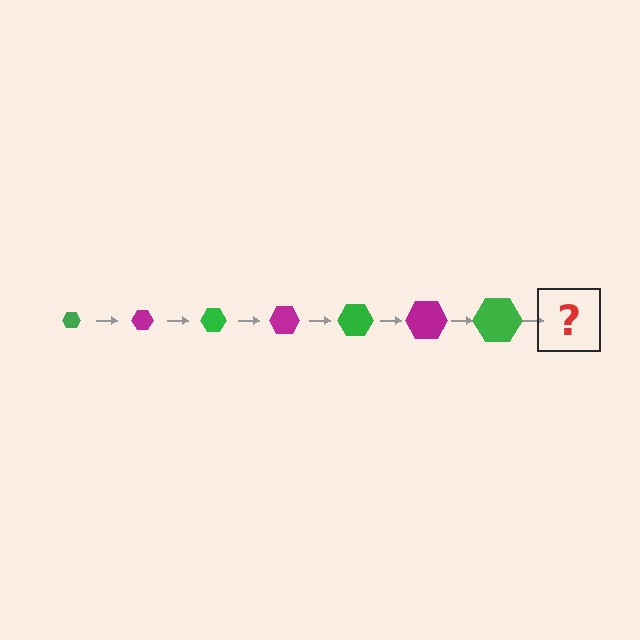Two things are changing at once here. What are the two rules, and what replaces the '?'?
The two rules are that the hexagon grows larger each step and the color cycles through green and magenta. The '?' should be a magenta hexagon, larger than the previous one.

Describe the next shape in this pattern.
It should be a magenta hexagon, larger than the previous one.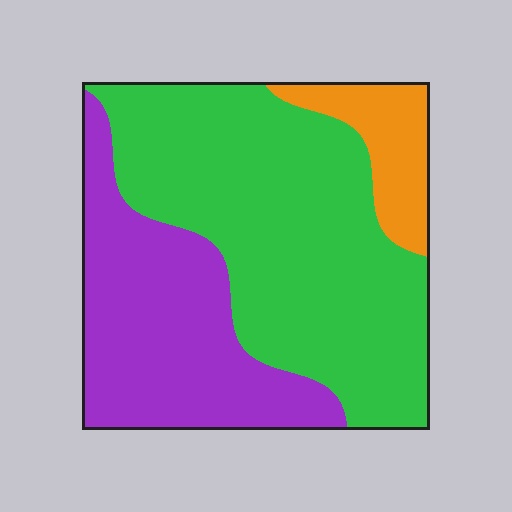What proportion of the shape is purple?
Purple covers 34% of the shape.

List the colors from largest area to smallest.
From largest to smallest: green, purple, orange.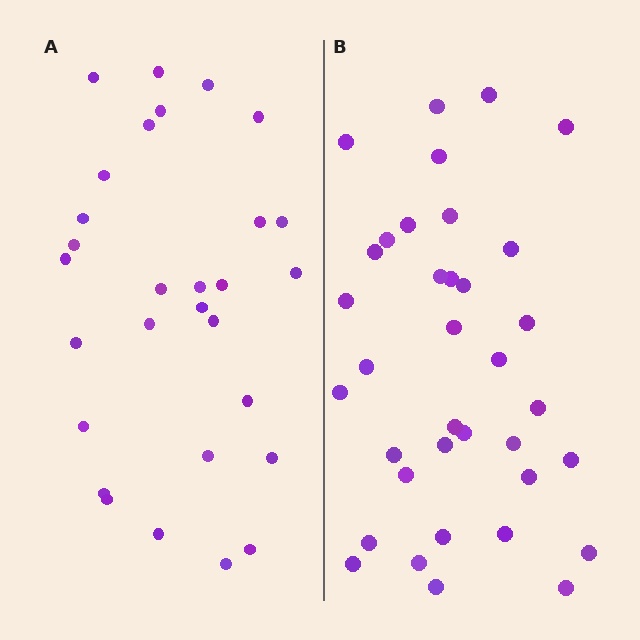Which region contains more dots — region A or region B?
Region B (the right region) has more dots.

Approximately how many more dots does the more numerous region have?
Region B has roughly 8 or so more dots than region A.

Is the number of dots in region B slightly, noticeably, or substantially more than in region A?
Region B has only slightly more — the two regions are fairly close. The ratio is roughly 1.2 to 1.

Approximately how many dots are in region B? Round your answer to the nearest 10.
About 40 dots. (The exact count is 36, which rounds to 40.)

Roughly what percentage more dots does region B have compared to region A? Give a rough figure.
About 25% more.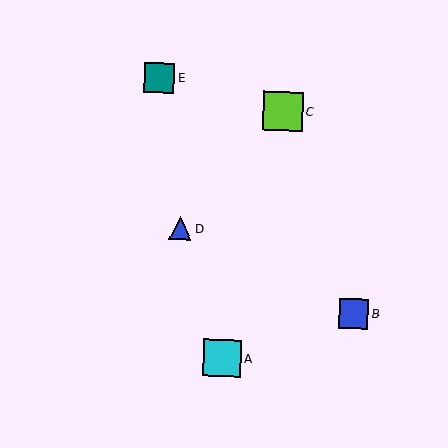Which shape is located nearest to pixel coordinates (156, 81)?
The teal square (labeled E) at (159, 77) is nearest to that location.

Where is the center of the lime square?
The center of the lime square is at (283, 111).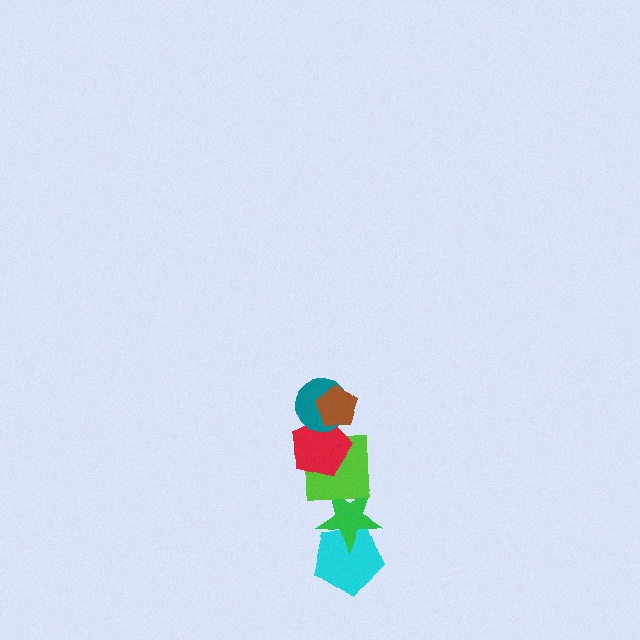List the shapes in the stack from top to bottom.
From top to bottom: the brown pentagon, the teal circle, the red pentagon, the lime square, the green star, the cyan pentagon.